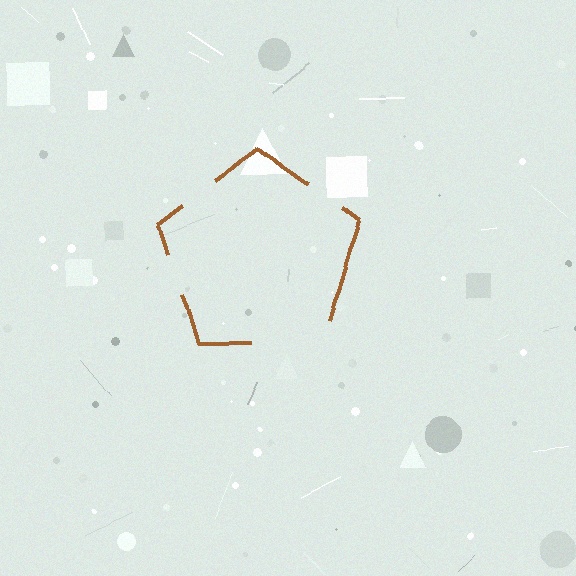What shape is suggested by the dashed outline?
The dashed outline suggests a pentagon.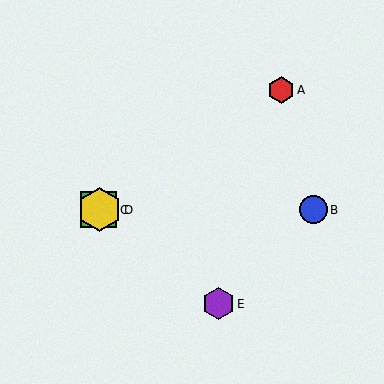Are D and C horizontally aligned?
Yes, both are at y≈210.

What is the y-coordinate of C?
Object C is at y≈210.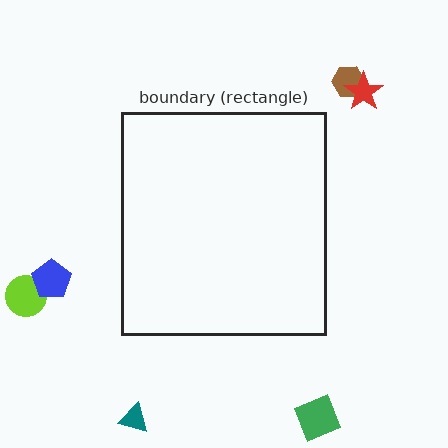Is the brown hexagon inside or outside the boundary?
Outside.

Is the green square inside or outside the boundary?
Outside.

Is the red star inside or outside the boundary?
Outside.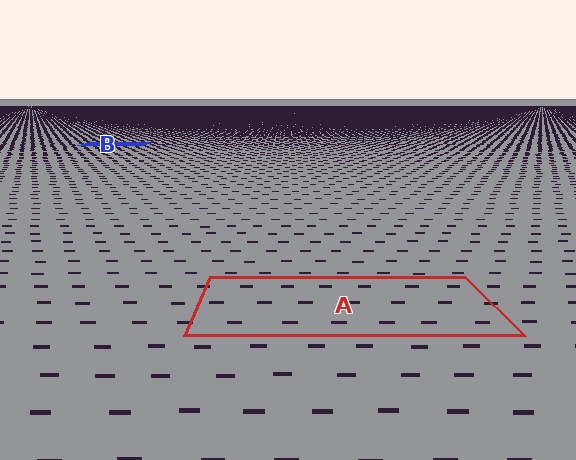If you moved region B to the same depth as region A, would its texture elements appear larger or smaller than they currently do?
They would appear larger. At a closer depth, the same texture elements are projected at a bigger on-screen size.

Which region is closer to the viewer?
Region A is closer. The texture elements there are larger and more spread out.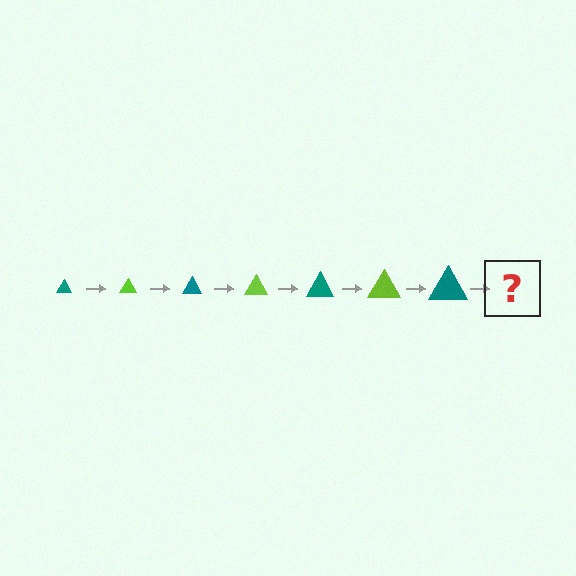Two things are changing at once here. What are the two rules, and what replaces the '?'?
The two rules are that the triangle grows larger each step and the color cycles through teal and lime. The '?' should be a lime triangle, larger than the previous one.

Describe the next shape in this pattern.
It should be a lime triangle, larger than the previous one.